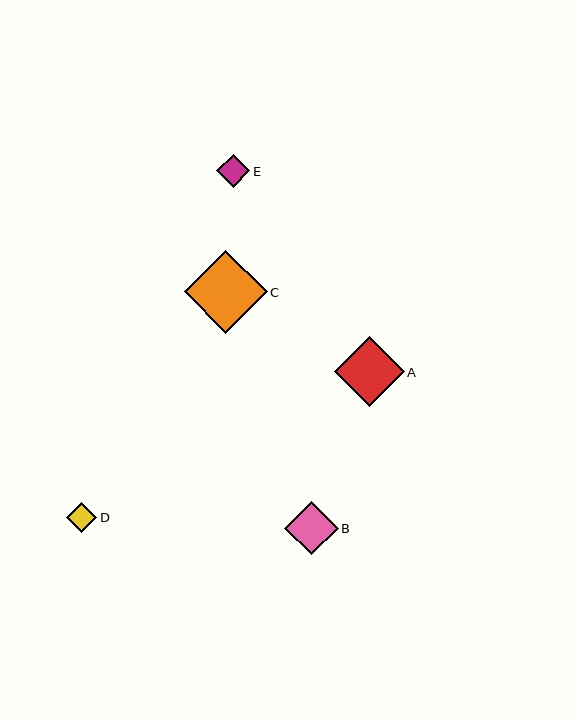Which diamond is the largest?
Diamond C is the largest with a size of approximately 83 pixels.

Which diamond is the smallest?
Diamond D is the smallest with a size of approximately 31 pixels.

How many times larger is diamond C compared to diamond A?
Diamond C is approximately 1.2 times the size of diamond A.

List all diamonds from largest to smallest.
From largest to smallest: C, A, B, E, D.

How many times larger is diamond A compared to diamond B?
Diamond A is approximately 1.3 times the size of diamond B.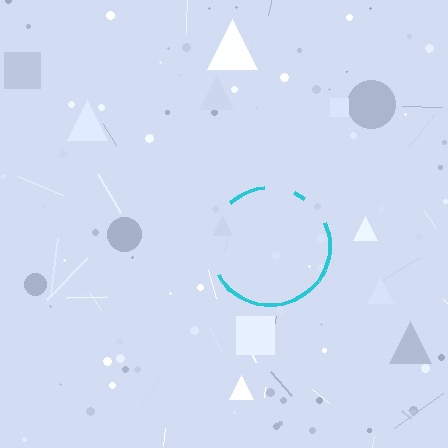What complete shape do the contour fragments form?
The contour fragments form a circle.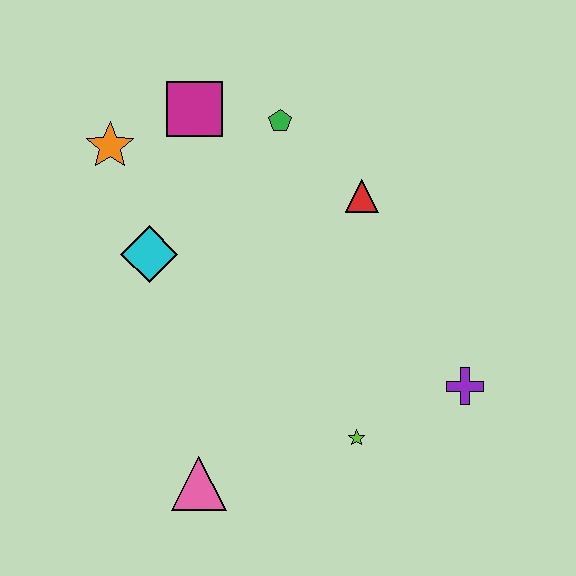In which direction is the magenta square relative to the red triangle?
The magenta square is to the left of the red triangle.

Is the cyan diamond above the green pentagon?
No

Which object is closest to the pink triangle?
The lime star is closest to the pink triangle.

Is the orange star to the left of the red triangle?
Yes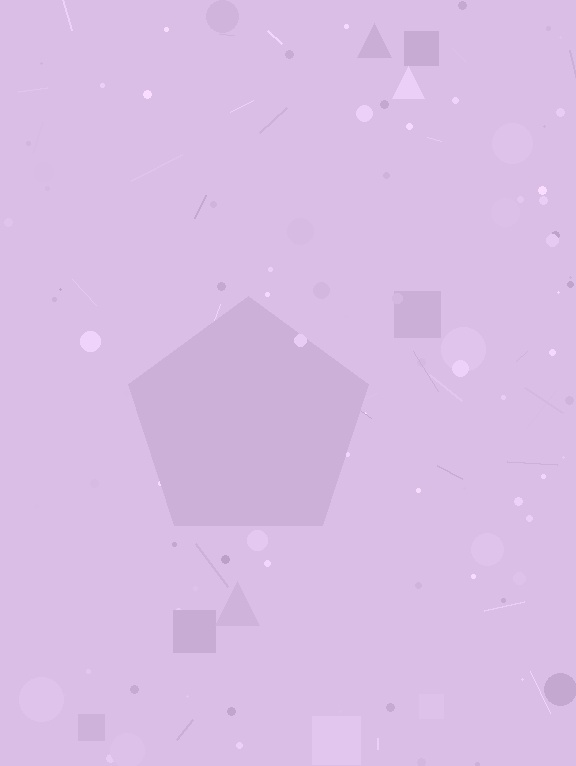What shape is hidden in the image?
A pentagon is hidden in the image.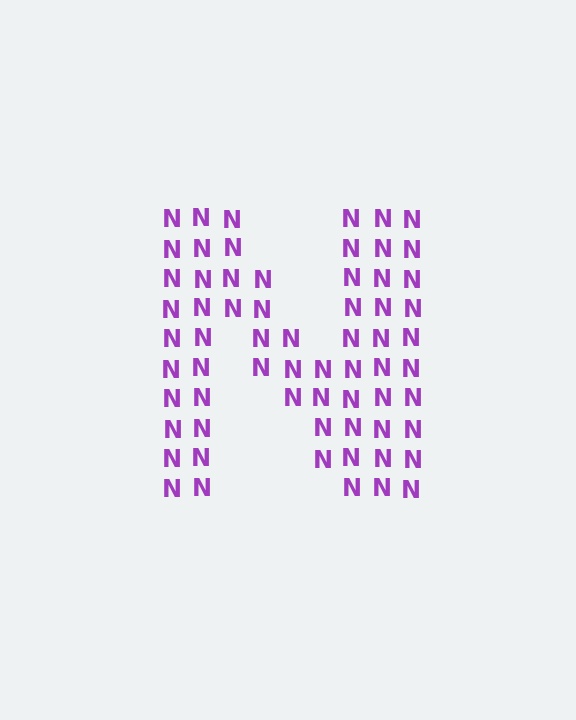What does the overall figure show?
The overall figure shows the letter N.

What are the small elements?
The small elements are letter N's.